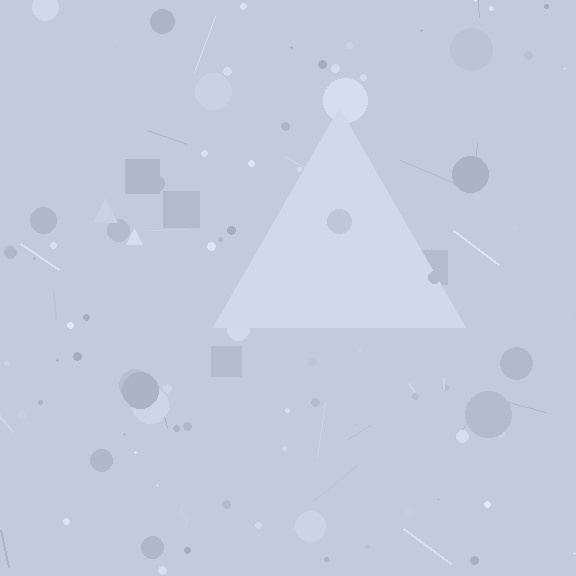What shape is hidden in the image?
A triangle is hidden in the image.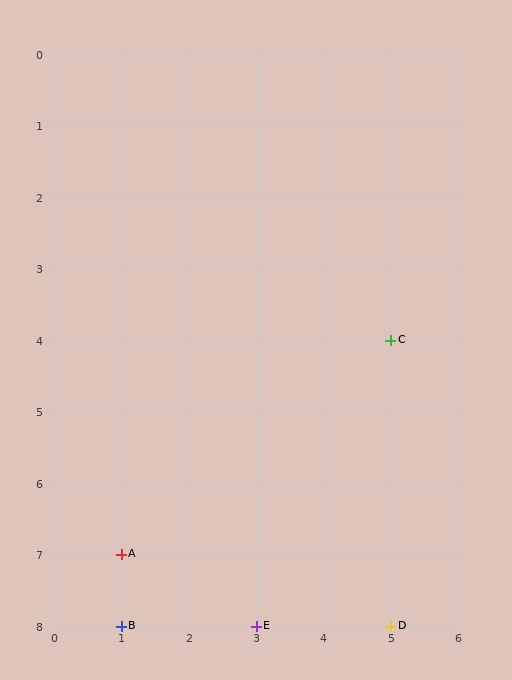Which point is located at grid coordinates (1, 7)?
Point A is at (1, 7).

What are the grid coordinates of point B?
Point B is at grid coordinates (1, 8).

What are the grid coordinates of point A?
Point A is at grid coordinates (1, 7).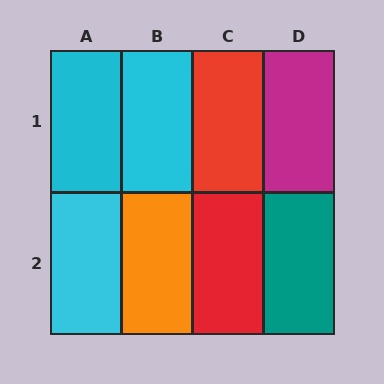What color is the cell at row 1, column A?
Cyan.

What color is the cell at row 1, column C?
Red.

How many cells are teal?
1 cell is teal.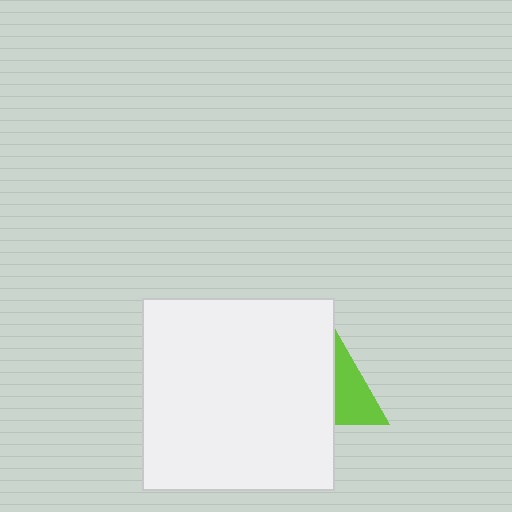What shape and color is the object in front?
The object in front is a white square.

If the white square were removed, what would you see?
You would see the complete lime triangle.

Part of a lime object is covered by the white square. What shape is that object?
It is a triangle.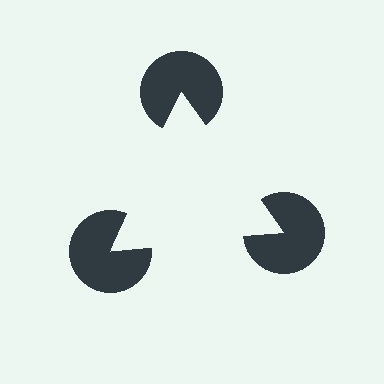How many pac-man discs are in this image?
There are 3 — one at each vertex of the illusory triangle.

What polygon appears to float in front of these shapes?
An illusory triangle — its edges are inferred from the aligned wedge cuts in the pac-man discs, not physically drawn.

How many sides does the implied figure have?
3 sides.